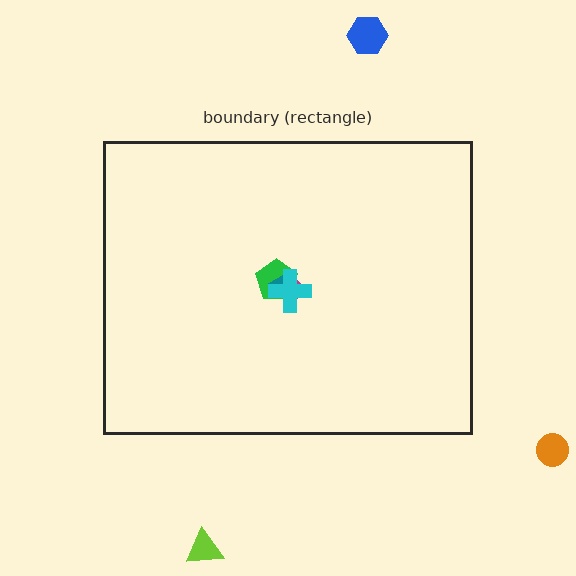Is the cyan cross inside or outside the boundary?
Inside.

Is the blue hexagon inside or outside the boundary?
Outside.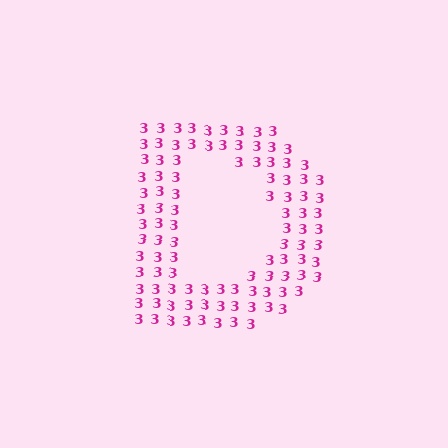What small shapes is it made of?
It is made of small digit 3's.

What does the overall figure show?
The overall figure shows the letter D.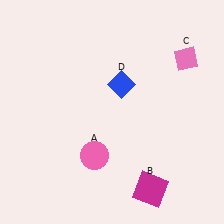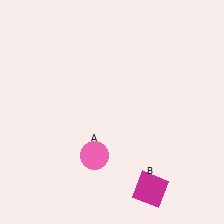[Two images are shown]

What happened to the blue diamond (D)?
The blue diamond (D) was removed in Image 2. It was in the top-right area of Image 1.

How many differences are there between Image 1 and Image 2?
There are 2 differences between the two images.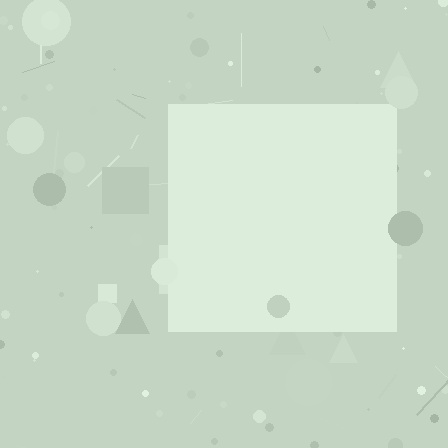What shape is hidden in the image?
A square is hidden in the image.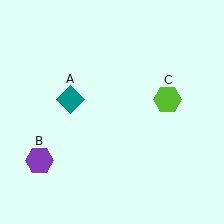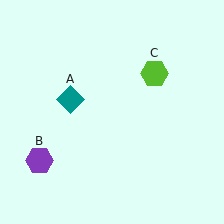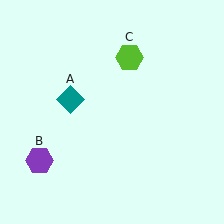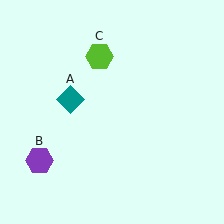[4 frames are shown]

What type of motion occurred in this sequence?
The lime hexagon (object C) rotated counterclockwise around the center of the scene.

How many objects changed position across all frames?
1 object changed position: lime hexagon (object C).